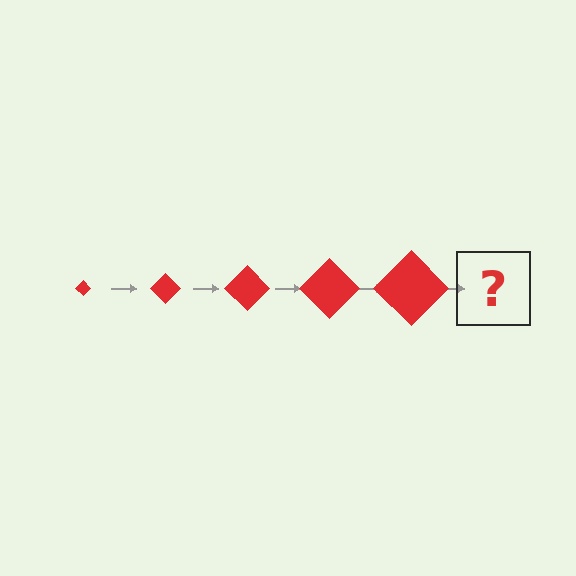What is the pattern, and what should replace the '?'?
The pattern is that the diamond gets progressively larger each step. The '?' should be a red diamond, larger than the previous one.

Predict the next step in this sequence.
The next step is a red diamond, larger than the previous one.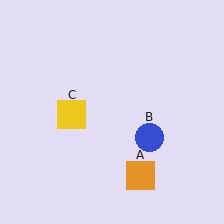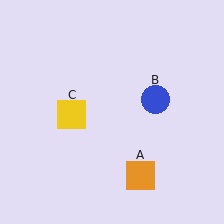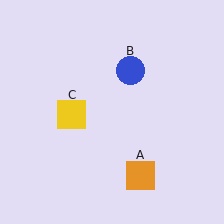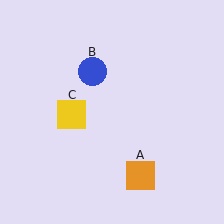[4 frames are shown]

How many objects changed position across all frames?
1 object changed position: blue circle (object B).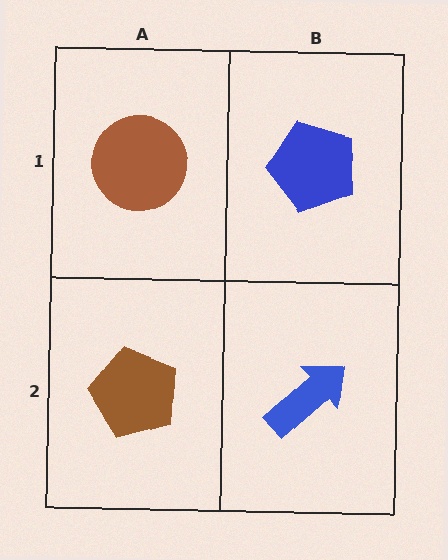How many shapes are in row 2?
2 shapes.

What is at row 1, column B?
A blue pentagon.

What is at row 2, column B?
A blue arrow.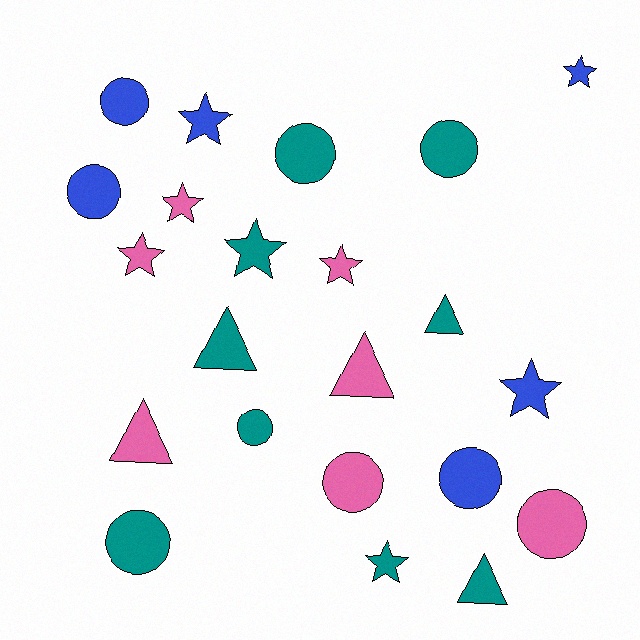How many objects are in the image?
There are 22 objects.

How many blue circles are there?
There are 3 blue circles.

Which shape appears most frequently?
Circle, with 9 objects.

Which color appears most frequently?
Teal, with 9 objects.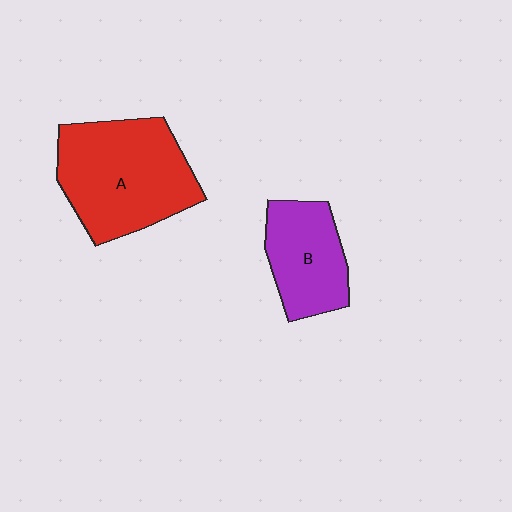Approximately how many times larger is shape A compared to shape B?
Approximately 1.7 times.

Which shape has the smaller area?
Shape B (purple).